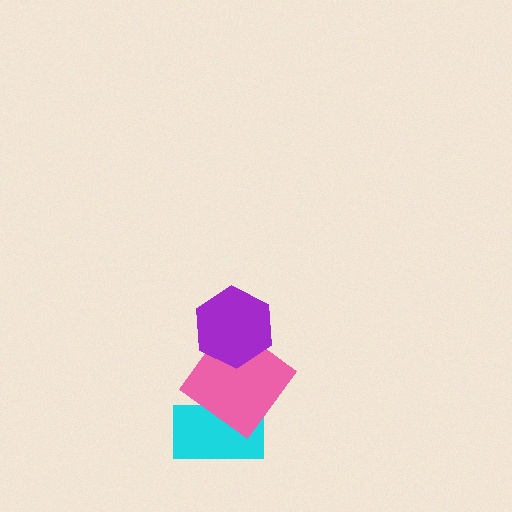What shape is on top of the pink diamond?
The purple hexagon is on top of the pink diamond.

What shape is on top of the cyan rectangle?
The pink diamond is on top of the cyan rectangle.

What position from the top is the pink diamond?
The pink diamond is 2nd from the top.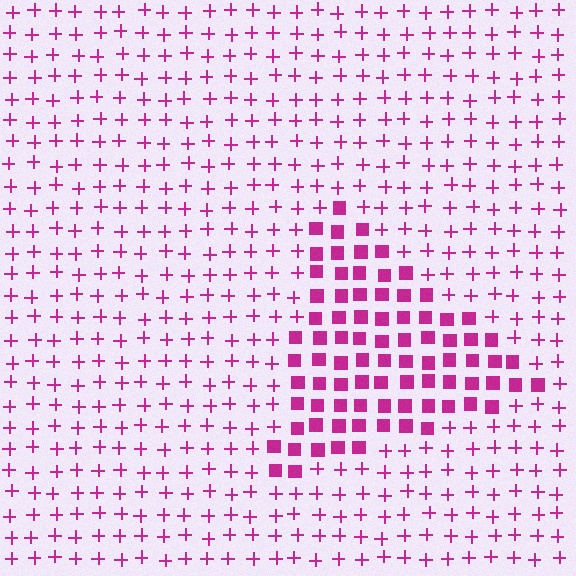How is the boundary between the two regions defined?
The boundary is defined by a change in element shape: squares inside vs. plus signs outside. All elements share the same color and spacing.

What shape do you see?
I see a triangle.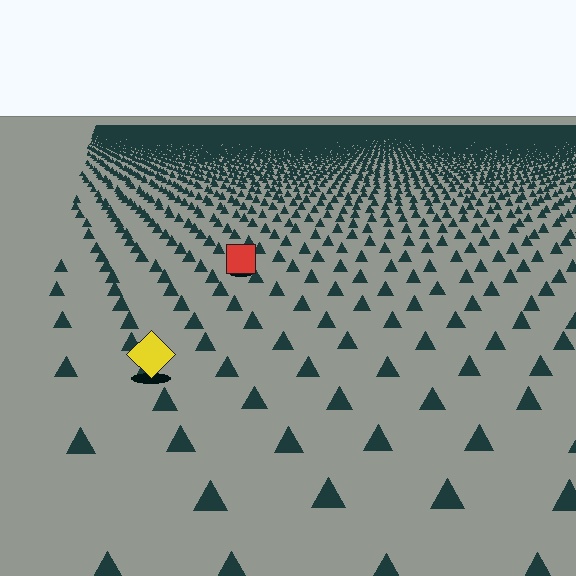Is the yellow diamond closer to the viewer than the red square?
Yes. The yellow diamond is closer — you can tell from the texture gradient: the ground texture is coarser near it.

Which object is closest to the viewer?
The yellow diamond is closest. The texture marks near it are larger and more spread out.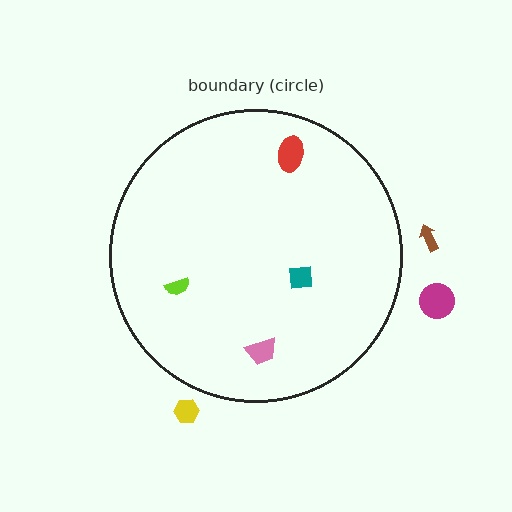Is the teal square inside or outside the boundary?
Inside.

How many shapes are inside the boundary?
4 inside, 3 outside.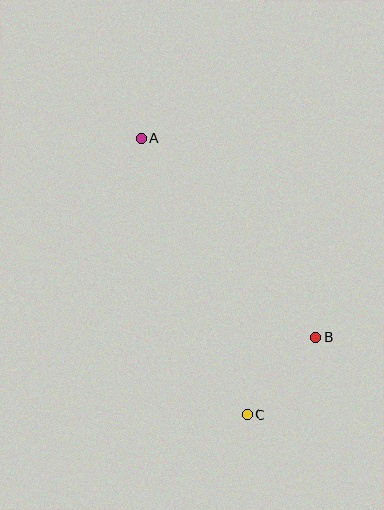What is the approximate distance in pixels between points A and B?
The distance between A and B is approximately 265 pixels.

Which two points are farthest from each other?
Points A and C are farthest from each other.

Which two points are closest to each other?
Points B and C are closest to each other.